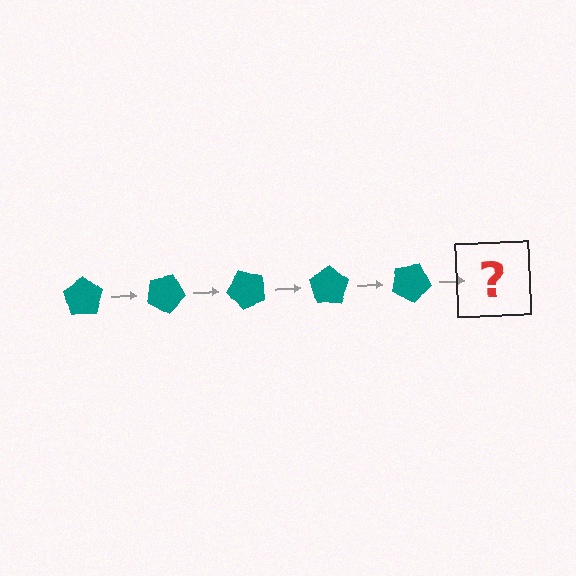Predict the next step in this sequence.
The next step is a teal pentagon rotated 125 degrees.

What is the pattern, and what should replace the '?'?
The pattern is that the pentagon rotates 25 degrees each step. The '?' should be a teal pentagon rotated 125 degrees.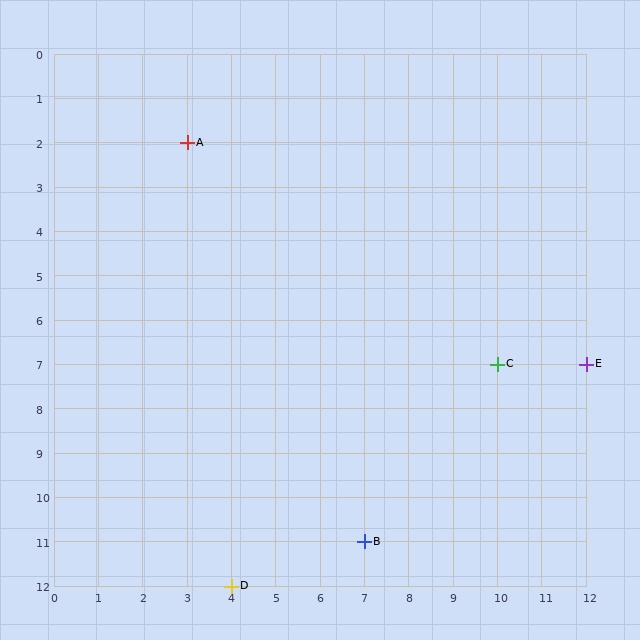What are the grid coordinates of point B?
Point B is at grid coordinates (7, 11).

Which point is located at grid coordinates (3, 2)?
Point A is at (3, 2).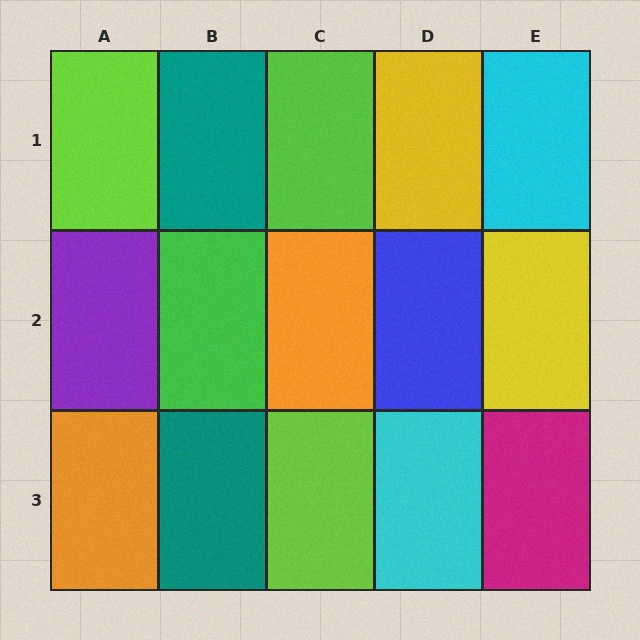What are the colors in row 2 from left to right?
Purple, green, orange, blue, yellow.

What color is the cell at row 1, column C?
Lime.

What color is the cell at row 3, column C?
Lime.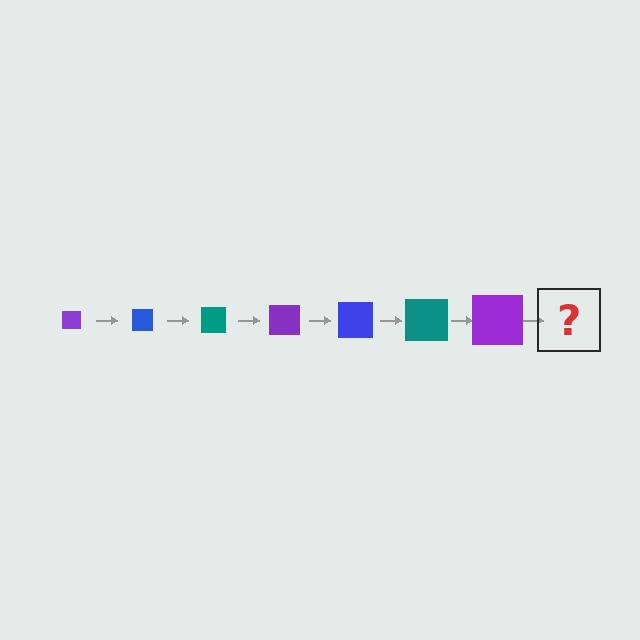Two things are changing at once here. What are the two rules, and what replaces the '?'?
The two rules are that the square grows larger each step and the color cycles through purple, blue, and teal. The '?' should be a blue square, larger than the previous one.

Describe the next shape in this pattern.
It should be a blue square, larger than the previous one.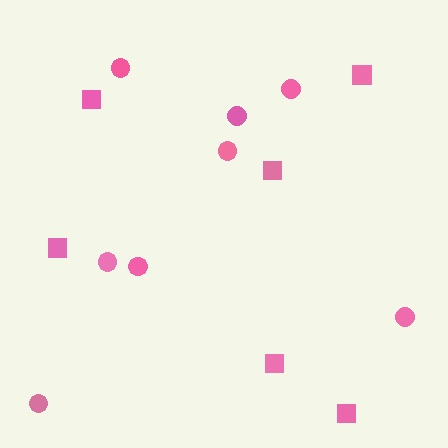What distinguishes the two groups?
There are 2 groups: one group of circles (8) and one group of squares (6).